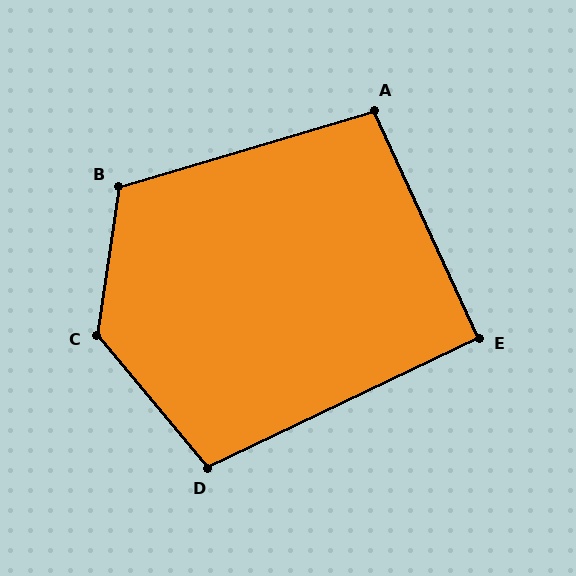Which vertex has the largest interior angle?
C, at approximately 132 degrees.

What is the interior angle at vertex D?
Approximately 104 degrees (obtuse).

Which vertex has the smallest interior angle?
E, at approximately 91 degrees.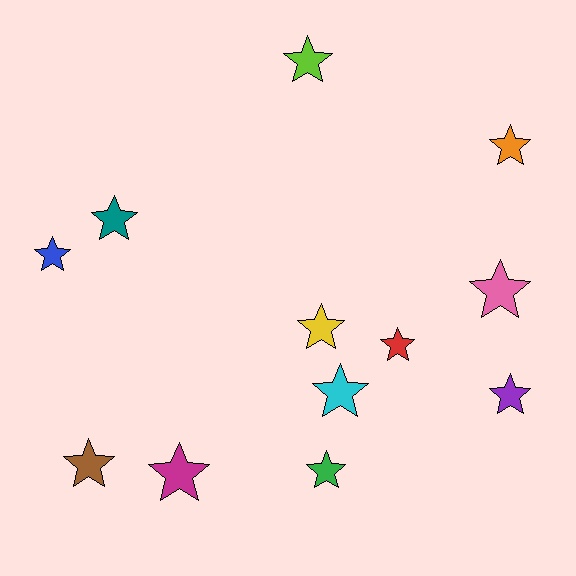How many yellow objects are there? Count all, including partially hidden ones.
There is 1 yellow object.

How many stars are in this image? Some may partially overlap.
There are 12 stars.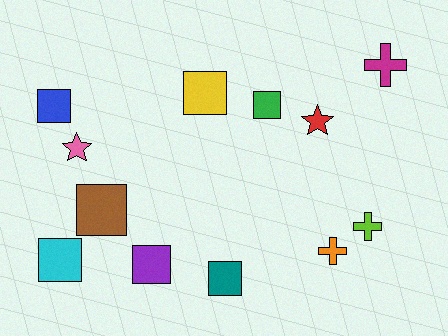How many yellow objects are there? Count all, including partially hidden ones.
There is 1 yellow object.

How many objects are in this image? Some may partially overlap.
There are 12 objects.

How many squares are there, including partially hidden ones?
There are 7 squares.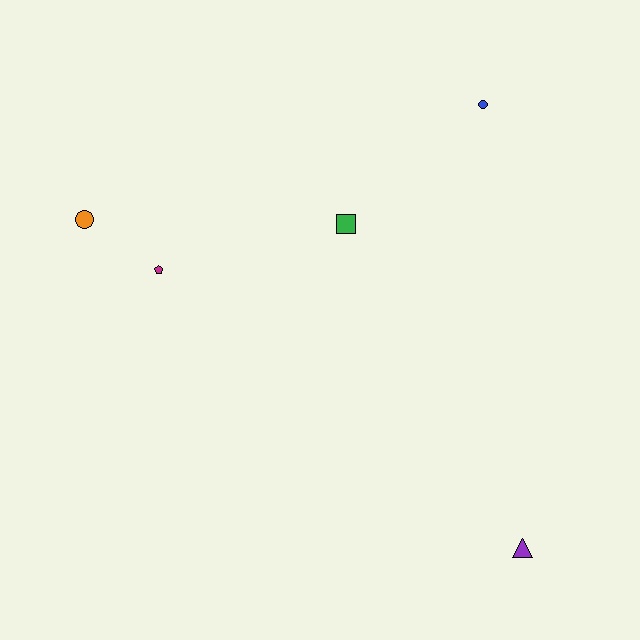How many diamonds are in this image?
There are no diamonds.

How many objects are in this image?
There are 5 objects.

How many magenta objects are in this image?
There is 1 magenta object.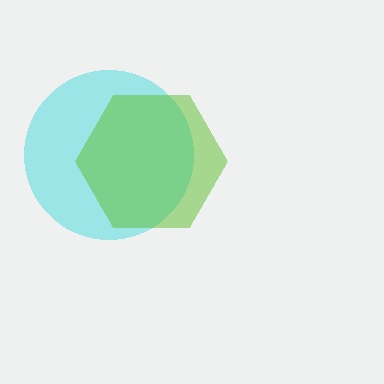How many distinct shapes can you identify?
There are 2 distinct shapes: a cyan circle, a lime hexagon.